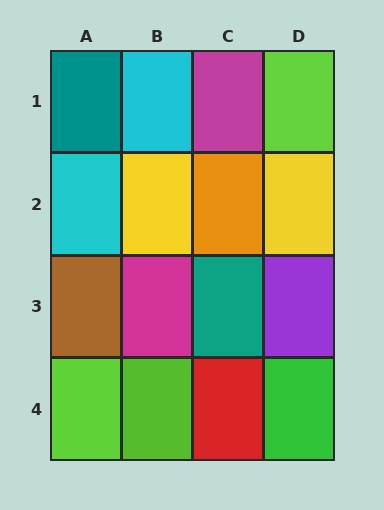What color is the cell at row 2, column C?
Orange.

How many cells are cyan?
2 cells are cyan.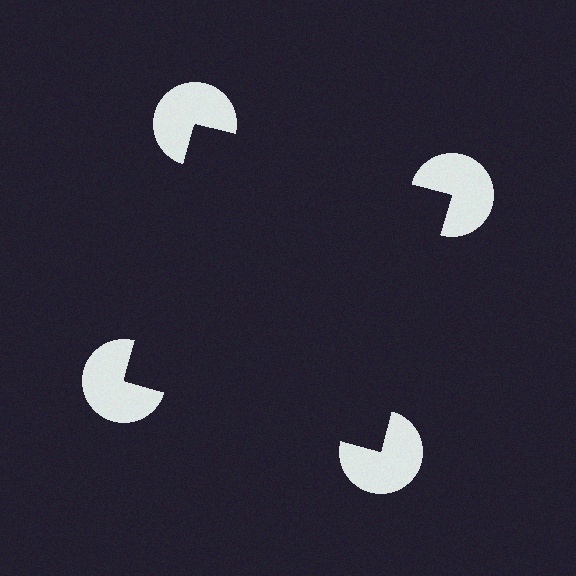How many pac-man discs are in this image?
There are 4 — one at each vertex of the illusory square.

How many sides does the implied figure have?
4 sides.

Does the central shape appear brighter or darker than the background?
It typically appears slightly darker than the background, even though no actual brightness change is drawn.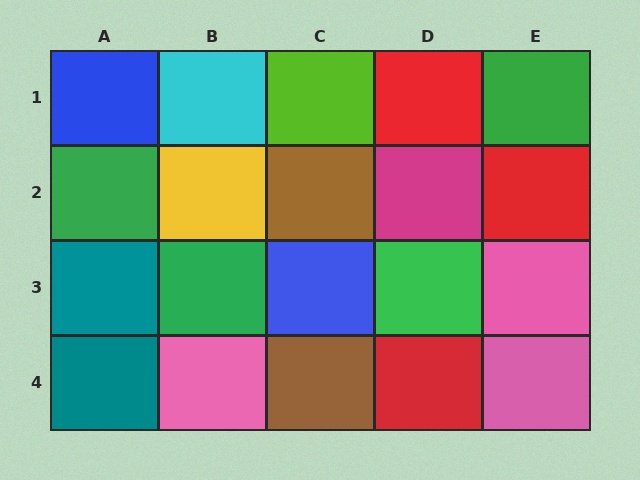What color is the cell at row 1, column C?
Lime.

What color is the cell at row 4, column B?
Pink.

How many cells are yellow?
1 cell is yellow.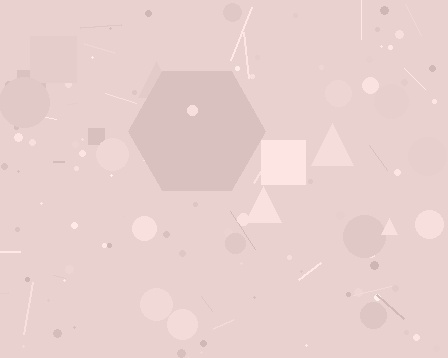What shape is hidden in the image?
A hexagon is hidden in the image.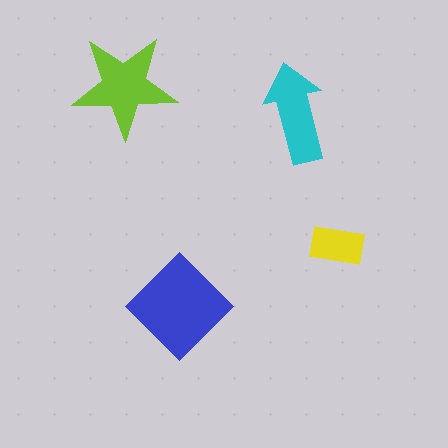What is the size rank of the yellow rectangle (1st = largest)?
4th.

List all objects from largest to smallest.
The blue diamond, the lime star, the cyan arrow, the yellow rectangle.